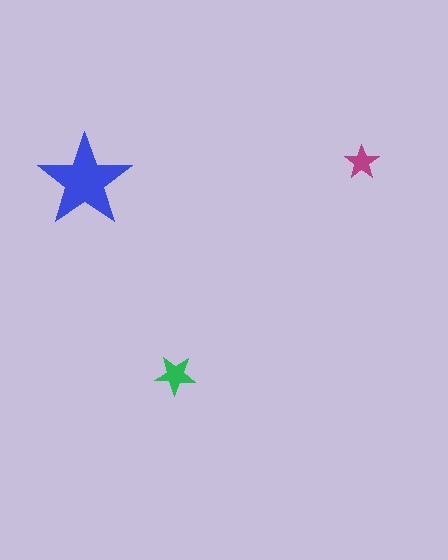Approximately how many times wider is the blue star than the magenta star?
About 2.5 times wider.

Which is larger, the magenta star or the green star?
The green one.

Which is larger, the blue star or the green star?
The blue one.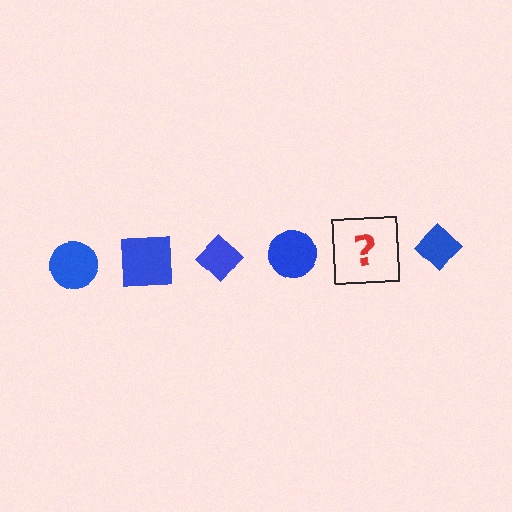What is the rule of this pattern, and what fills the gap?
The rule is that the pattern cycles through circle, square, diamond shapes in blue. The gap should be filled with a blue square.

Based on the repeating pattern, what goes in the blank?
The blank should be a blue square.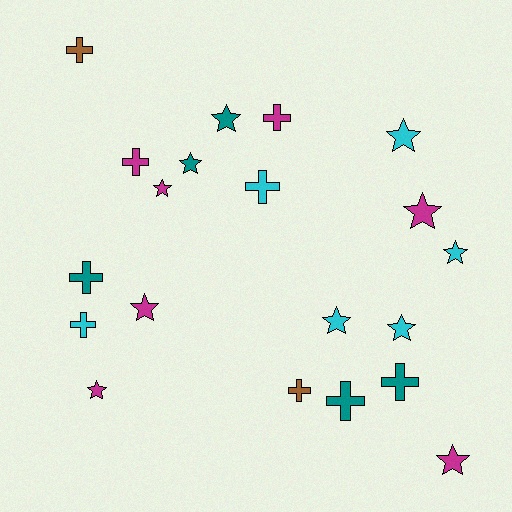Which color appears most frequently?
Magenta, with 7 objects.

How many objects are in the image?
There are 20 objects.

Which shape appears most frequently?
Star, with 11 objects.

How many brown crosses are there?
There are 2 brown crosses.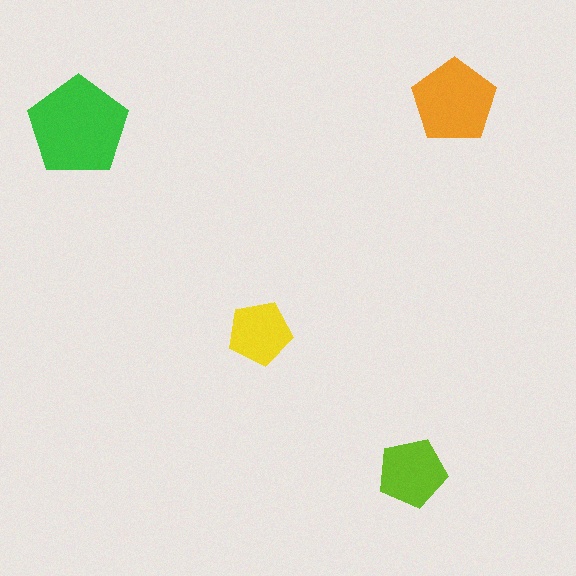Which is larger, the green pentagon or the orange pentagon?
The green one.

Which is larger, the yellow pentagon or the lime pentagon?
The lime one.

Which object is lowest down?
The lime pentagon is bottommost.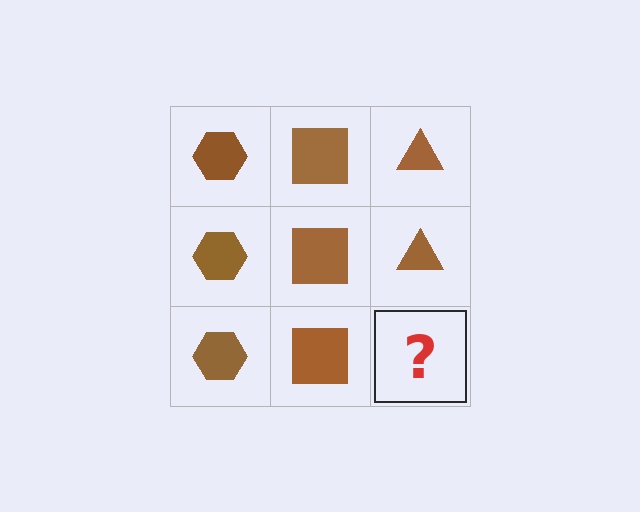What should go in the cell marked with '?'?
The missing cell should contain a brown triangle.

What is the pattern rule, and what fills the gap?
The rule is that each column has a consistent shape. The gap should be filled with a brown triangle.